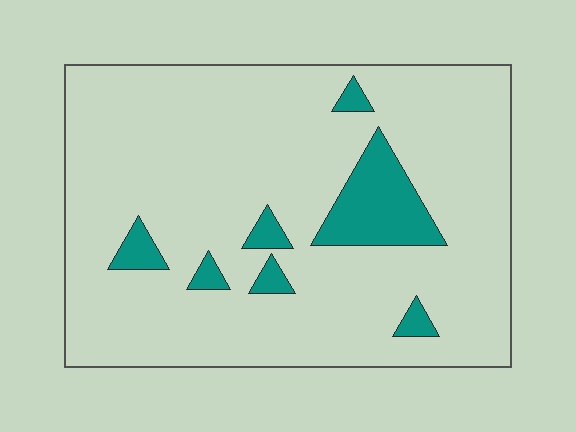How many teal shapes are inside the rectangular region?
7.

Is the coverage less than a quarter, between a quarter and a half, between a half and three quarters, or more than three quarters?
Less than a quarter.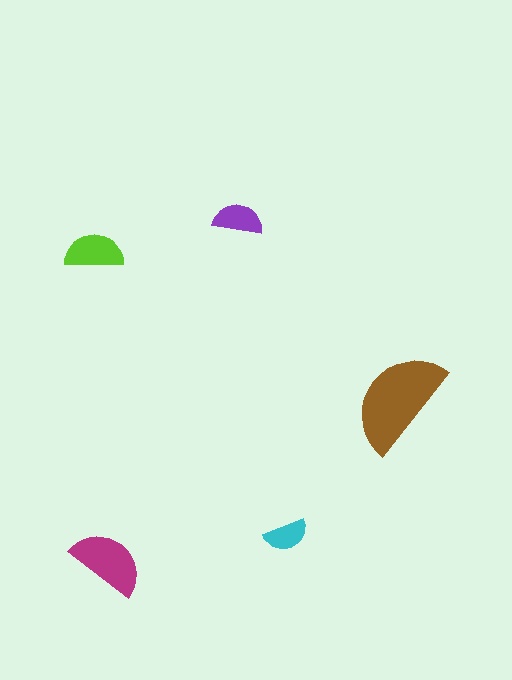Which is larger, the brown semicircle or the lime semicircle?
The brown one.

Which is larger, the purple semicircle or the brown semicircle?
The brown one.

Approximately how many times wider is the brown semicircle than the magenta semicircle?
About 1.5 times wider.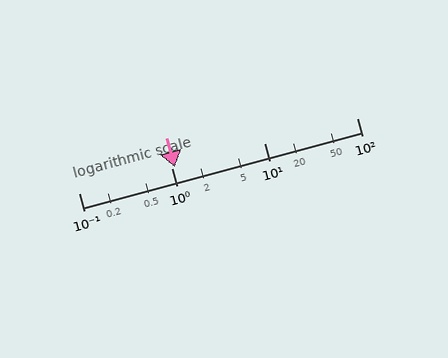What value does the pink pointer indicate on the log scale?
The pointer indicates approximately 1.1.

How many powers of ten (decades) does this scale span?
The scale spans 3 decades, from 0.1 to 100.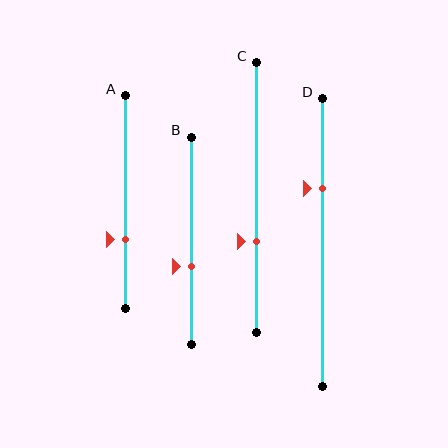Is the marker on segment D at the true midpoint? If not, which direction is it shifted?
No, the marker on segment D is shifted upward by about 19% of the segment length.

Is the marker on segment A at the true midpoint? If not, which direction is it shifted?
No, the marker on segment A is shifted downward by about 17% of the segment length.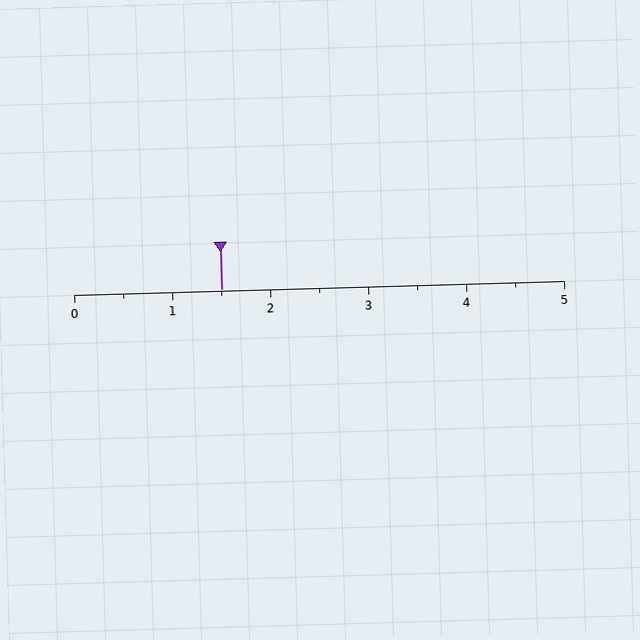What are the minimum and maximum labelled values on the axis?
The axis runs from 0 to 5.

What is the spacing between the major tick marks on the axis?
The major ticks are spaced 1 apart.